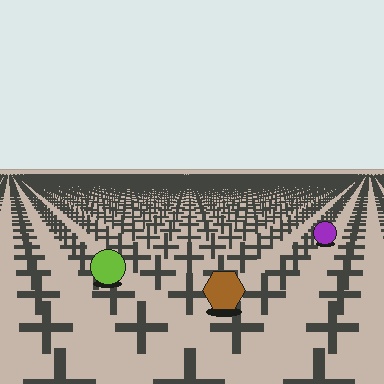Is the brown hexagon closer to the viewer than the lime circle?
Yes. The brown hexagon is closer — you can tell from the texture gradient: the ground texture is coarser near it.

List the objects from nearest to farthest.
From nearest to farthest: the brown hexagon, the lime circle, the purple circle.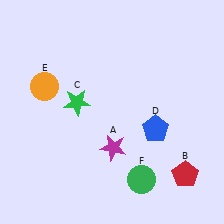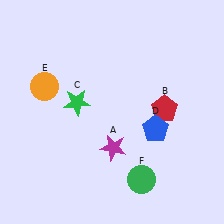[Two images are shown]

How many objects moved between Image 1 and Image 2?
1 object moved between the two images.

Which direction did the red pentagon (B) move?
The red pentagon (B) moved up.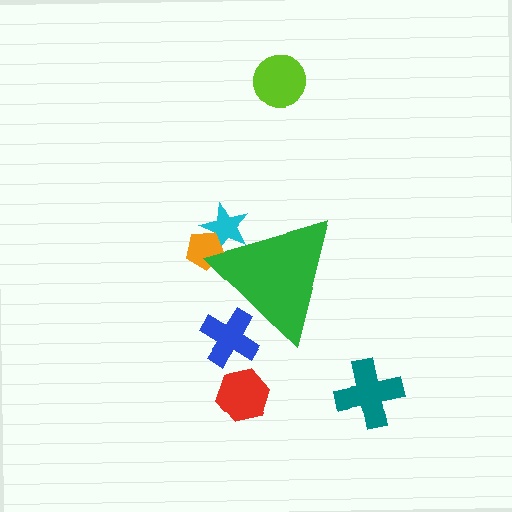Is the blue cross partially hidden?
Yes, the blue cross is partially hidden behind the green triangle.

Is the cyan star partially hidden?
Yes, the cyan star is partially hidden behind the green triangle.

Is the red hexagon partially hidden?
No, the red hexagon is fully visible.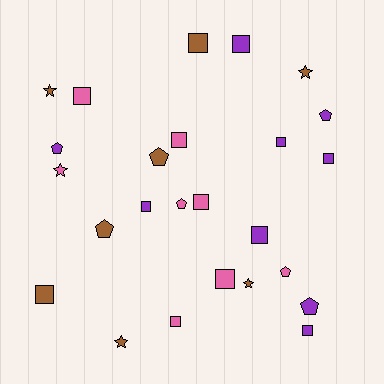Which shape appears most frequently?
Square, with 13 objects.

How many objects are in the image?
There are 25 objects.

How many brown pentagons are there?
There are 2 brown pentagons.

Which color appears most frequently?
Purple, with 9 objects.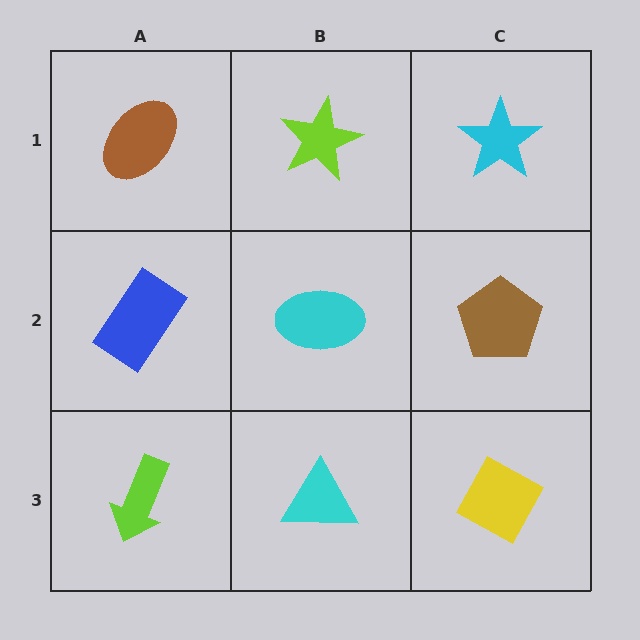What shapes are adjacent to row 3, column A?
A blue rectangle (row 2, column A), a cyan triangle (row 3, column B).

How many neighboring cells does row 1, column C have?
2.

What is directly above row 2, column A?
A brown ellipse.